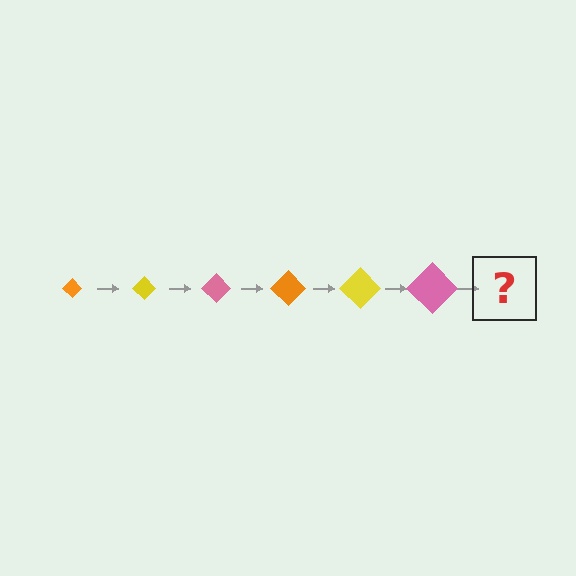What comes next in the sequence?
The next element should be an orange diamond, larger than the previous one.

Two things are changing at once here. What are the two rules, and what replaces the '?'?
The two rules are that the diamond grows larger each step and the color cycles through orange, yellow, and pink. The '?' should be an orange diamond, larger than the previous one.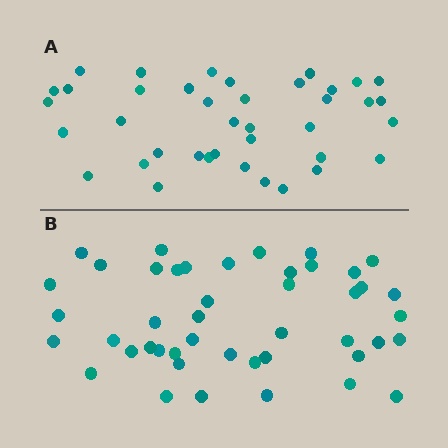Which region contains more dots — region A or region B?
Region B (the bottom region) has more dots.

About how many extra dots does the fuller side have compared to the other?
Region B has about 6 more dots than region A.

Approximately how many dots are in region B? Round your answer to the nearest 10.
About 40 dots. (The exact count is 45, which rounds to 40.)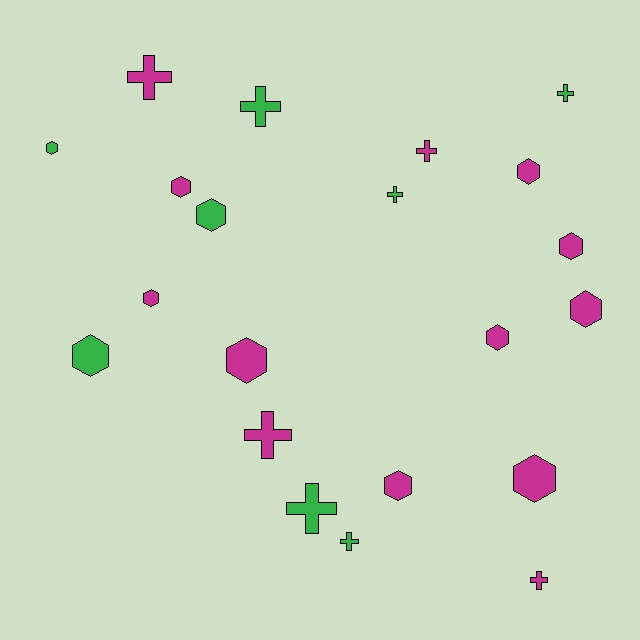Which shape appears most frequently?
Hexagon, with 12 objects.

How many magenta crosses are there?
There are 4 magenta crosses.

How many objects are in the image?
There are 21 objects.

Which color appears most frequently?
Magenta, with 13 objects.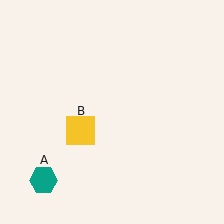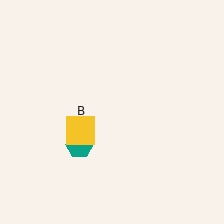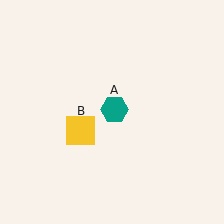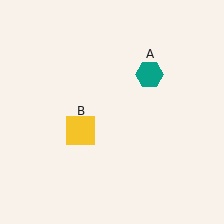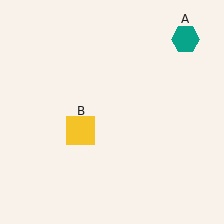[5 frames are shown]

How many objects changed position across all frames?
1 object changed position: teal hexagon (object A).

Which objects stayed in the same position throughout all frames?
Yellow square (object B) remained stationary.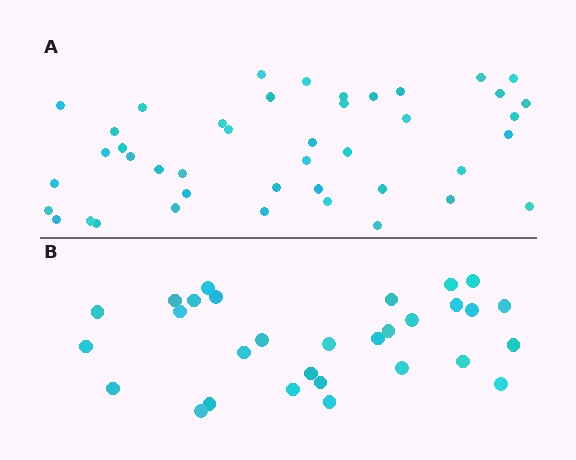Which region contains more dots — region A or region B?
Region A (the top region) has more dots.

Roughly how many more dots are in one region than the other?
Region A has approximately 15 more dots than region B.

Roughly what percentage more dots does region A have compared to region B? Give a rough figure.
About 45% more.